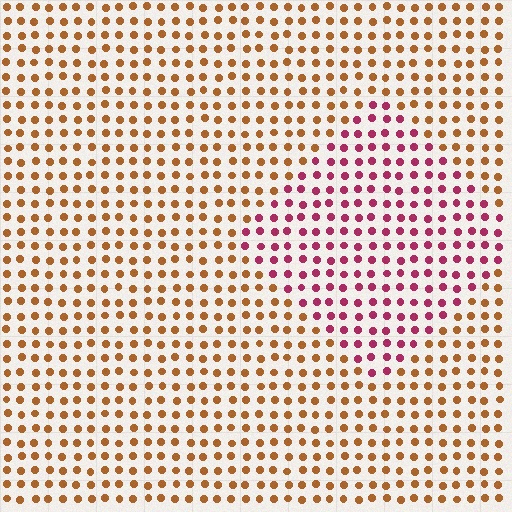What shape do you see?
I see a diamond.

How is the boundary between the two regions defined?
The boundary is defined purely by a slight shift in hue (about 53 degrees). Spacing, size, and orientation are identical on both sides.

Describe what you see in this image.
The image is filled with small brown elements in a uniform arrangement. A diamond-shaped region is visible where the elements are tinted to a slightly different hue, forming a subtle color boundary.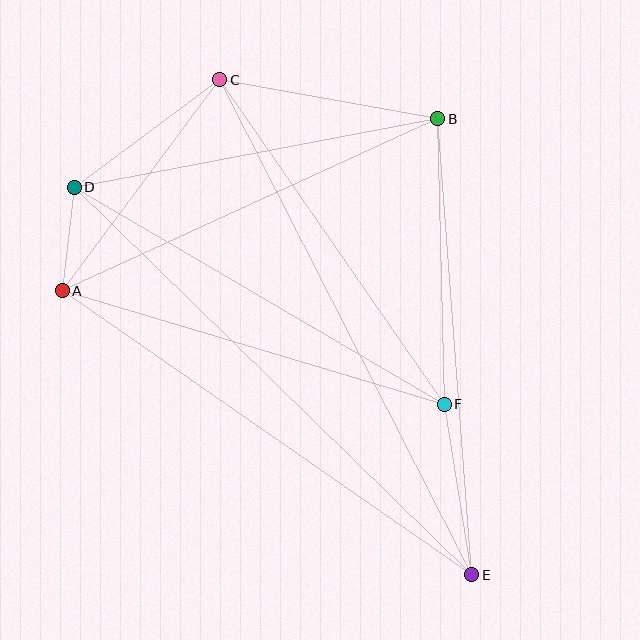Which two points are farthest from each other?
Points C and E are farthest from each other.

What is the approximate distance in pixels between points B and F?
The distance between B and F is approximately 286 pixels.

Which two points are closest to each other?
Points A and D are closest to each other.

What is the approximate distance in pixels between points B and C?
The distance between B and C is approximately 221 pixels.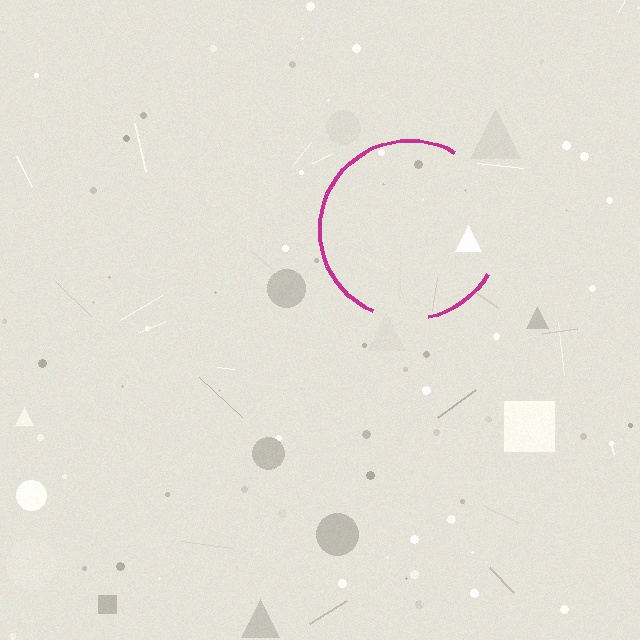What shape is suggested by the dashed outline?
The dashed outline suggests a circle.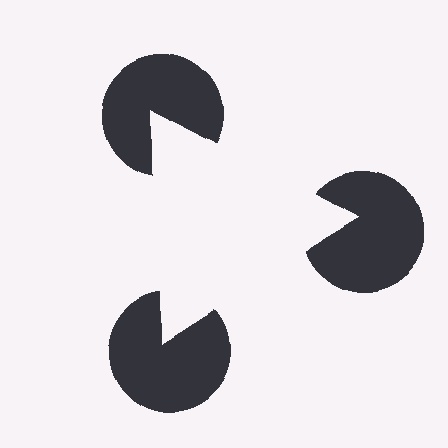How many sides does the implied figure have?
3 sides.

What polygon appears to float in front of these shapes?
An illusory triangle — its edges are inferred from the aligned wedge cuts in the pac-man discs, not physically drawn.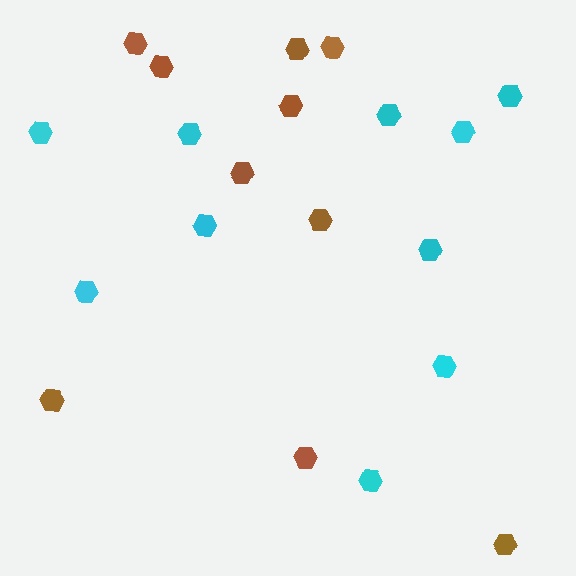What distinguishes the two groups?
There are 2 groups: one group of brown hexagons (10) and one group of cyan hexagons (10).